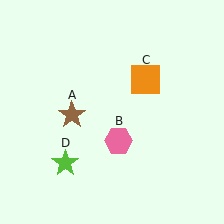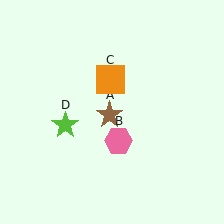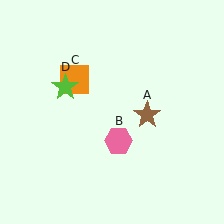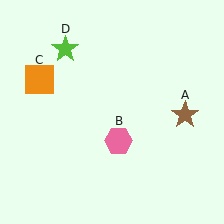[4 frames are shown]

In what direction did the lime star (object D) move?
The lime star (object D) moved up.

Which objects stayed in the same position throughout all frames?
Pink hexagon (object B) remained stationary.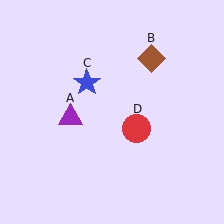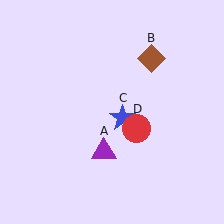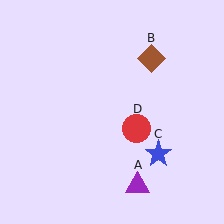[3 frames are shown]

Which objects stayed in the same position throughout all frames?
Brown diamond (object B) and red circle (object D) remained stationary.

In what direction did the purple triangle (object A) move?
The purple triangle (object A) moved down and to the right.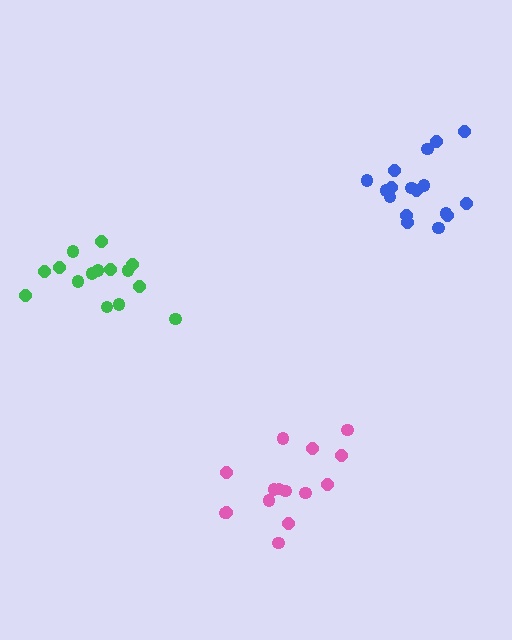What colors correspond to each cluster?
The clusters are colored: pink, green, blue.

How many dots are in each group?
Group 1: 15 dots, Group 2: 15 dots, Group 3: 17 dots (47 total).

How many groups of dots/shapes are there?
There are 3 groups.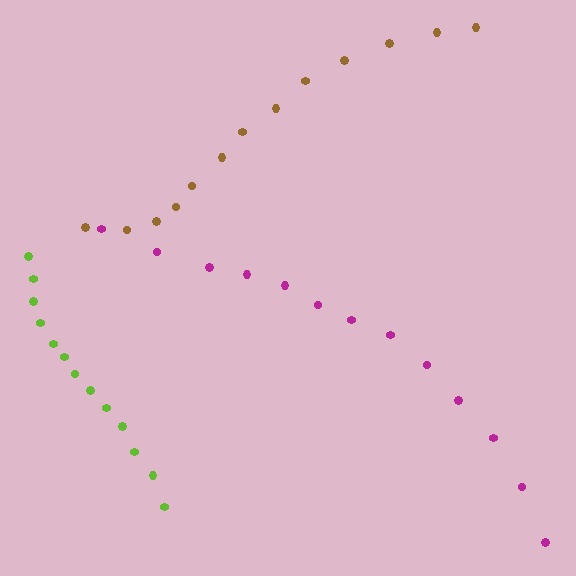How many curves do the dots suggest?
There are 3 distinct paths.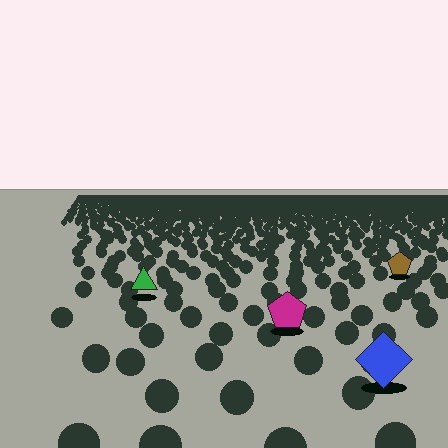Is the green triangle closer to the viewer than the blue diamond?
No. The blue diamond is closer — you can tell from the texture gradient: the ground texture is coarser near it.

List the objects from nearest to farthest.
From nearest to farthest: the blue diamond, the magenta pentagon, the green triangle, the brown pentagon.